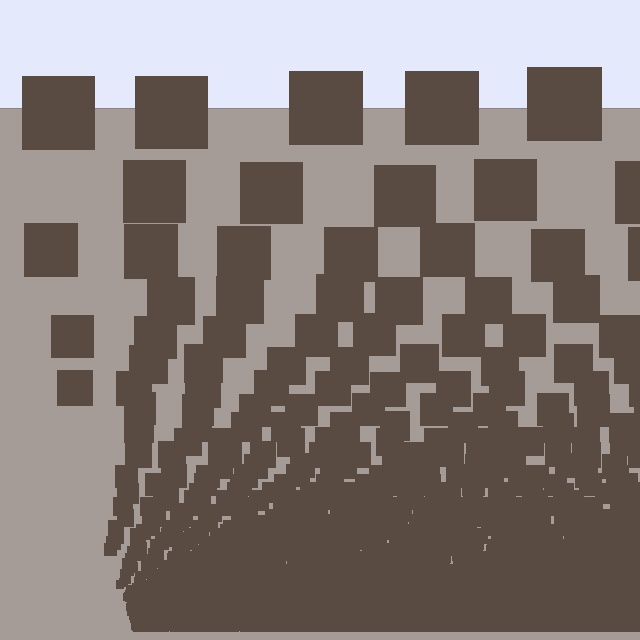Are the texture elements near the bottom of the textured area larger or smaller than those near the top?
Smaller. The gradient is inverted — elements near the bottom are smaller and denser.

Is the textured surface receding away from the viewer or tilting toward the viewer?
The surface appears to tilt toward the viewer. Texture elements get larger and sparser toward the top.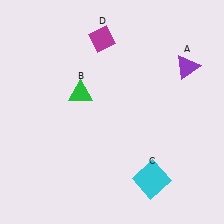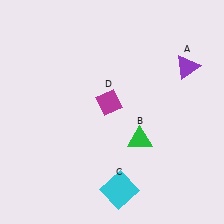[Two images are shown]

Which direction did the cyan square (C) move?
The cyan square (C) moved left.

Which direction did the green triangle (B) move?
The green triangle (B) moved right.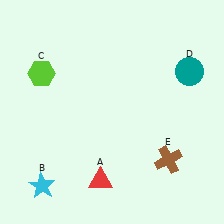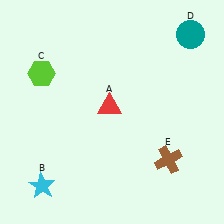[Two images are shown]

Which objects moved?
The objects that moved are: the red triangle (A), the teal circle (D).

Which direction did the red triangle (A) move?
The red triangle (A) moved up.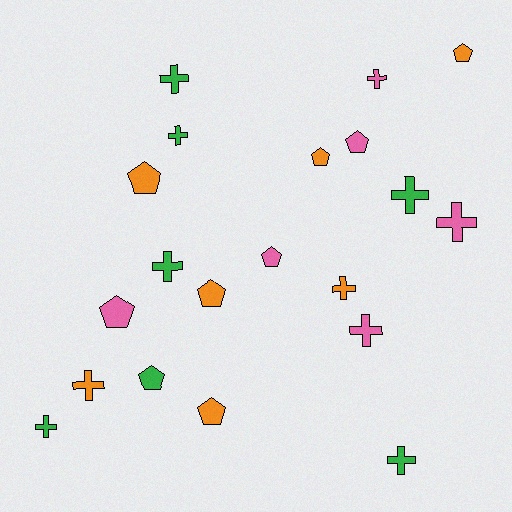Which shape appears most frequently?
Cross, with 11 objects.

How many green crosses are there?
There are 6 green crosses.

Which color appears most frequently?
Green, with 7 objects.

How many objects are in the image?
There are 20 objects.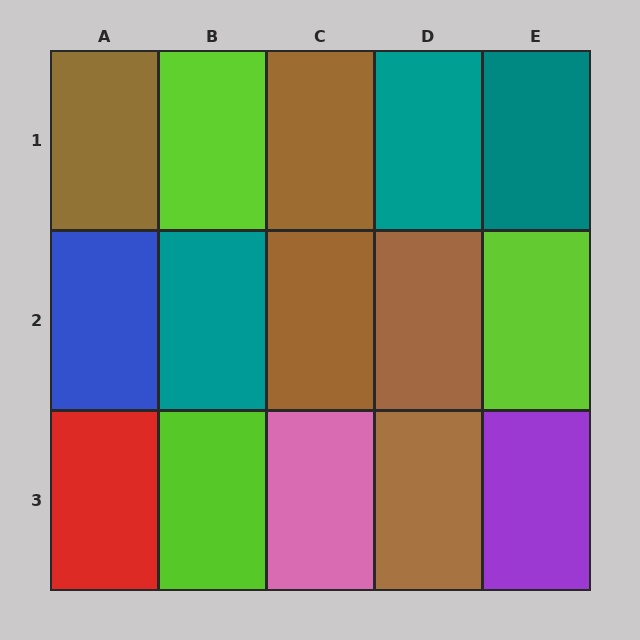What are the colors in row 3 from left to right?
Red, lime, pink, brown, purple.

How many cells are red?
1 cell is red.